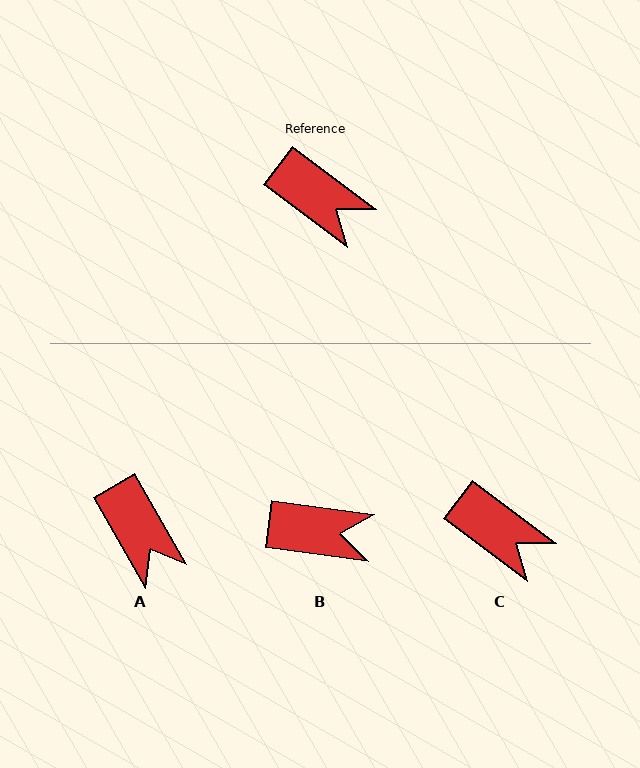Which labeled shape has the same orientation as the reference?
C.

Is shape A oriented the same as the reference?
No, it is off by about 23 degrees.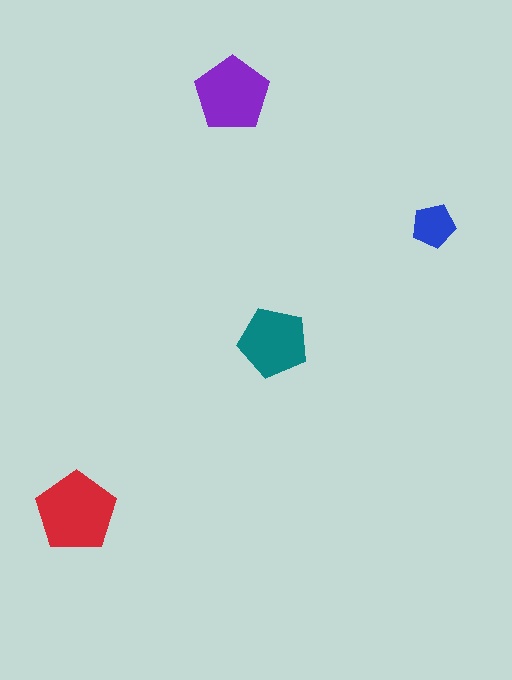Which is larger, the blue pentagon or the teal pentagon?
The teal one.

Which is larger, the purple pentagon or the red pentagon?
The red one.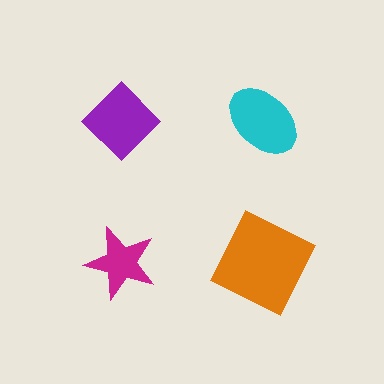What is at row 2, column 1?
A magenta star.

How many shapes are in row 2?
2 shapes.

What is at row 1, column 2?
A cyan ellipse.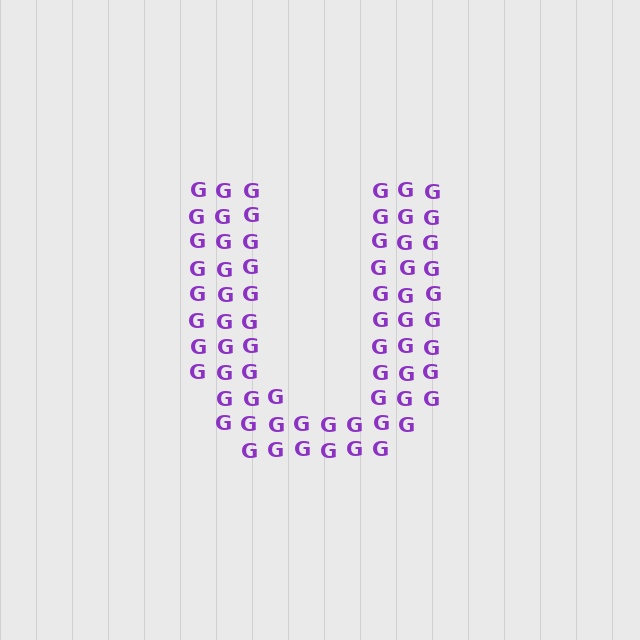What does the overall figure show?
The overall figure shows the letter U.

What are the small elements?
The small elements are letter G's.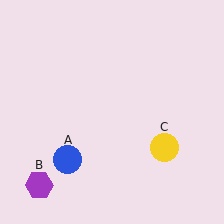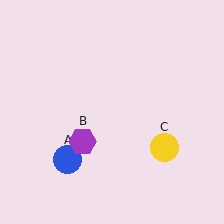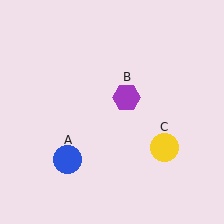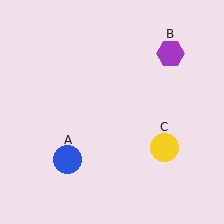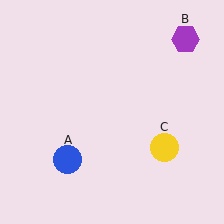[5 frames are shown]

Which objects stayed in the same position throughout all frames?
Blue circle (object A) and yellow circle (object C) remained stationary.